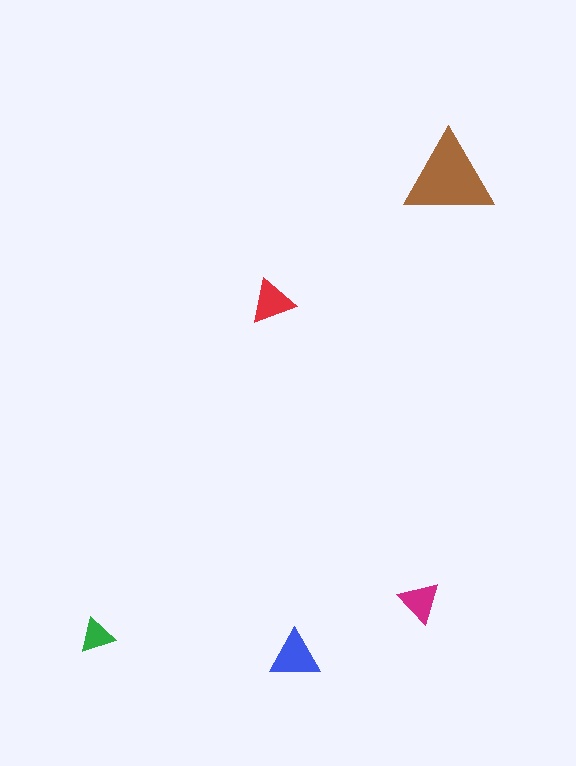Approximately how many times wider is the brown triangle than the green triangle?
About 2.5 times wider.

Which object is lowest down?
The blue triangle is bottommost.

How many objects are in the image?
There are 5 objects in the image.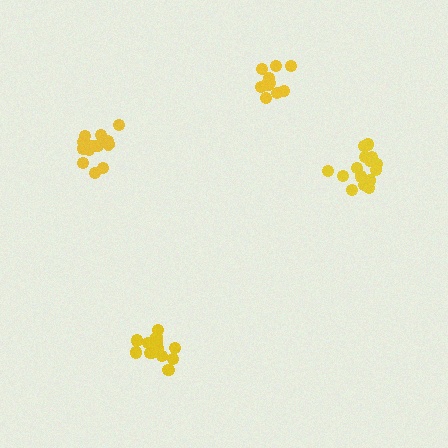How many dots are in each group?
Group 1: 15 dots, Group 2: 15 dots, Group 3: 15 dots, Group 4: 11 dots (56 total).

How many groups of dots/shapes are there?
There are 4 groups.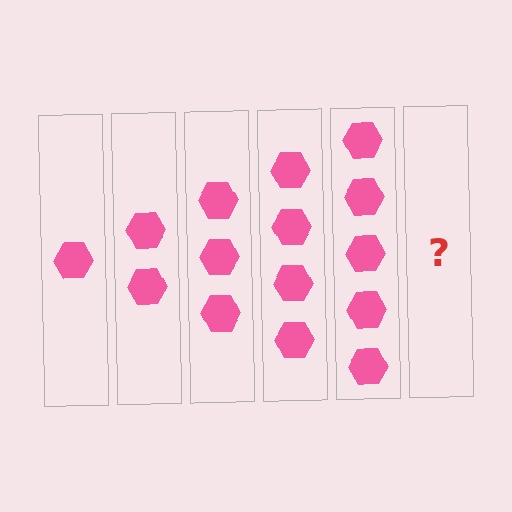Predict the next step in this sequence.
The next step is 6 hexagons.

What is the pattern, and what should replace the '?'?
The pattern is that each step adds one more hexagon. The '?' should be 6 hexagons.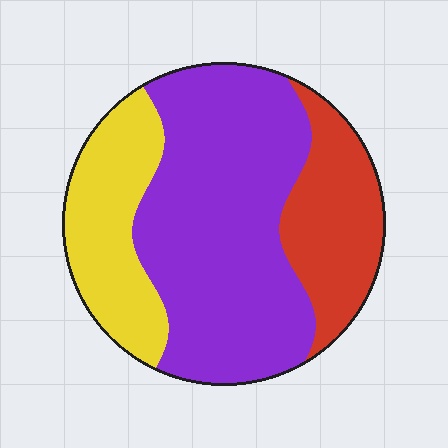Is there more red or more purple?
Purple.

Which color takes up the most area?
Purple, at roughly 55%.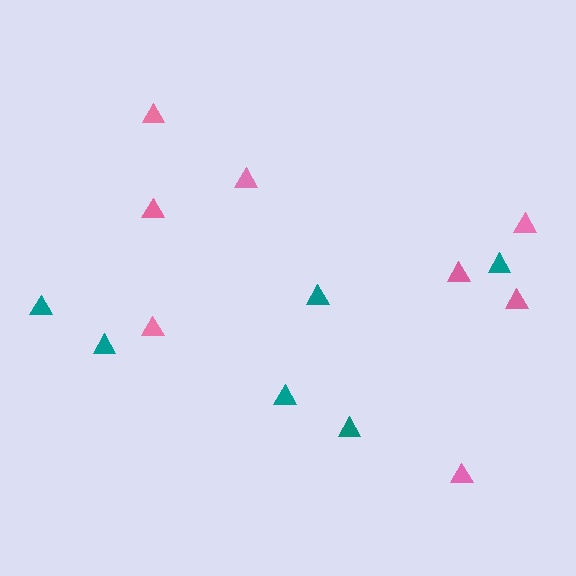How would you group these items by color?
There are 2 groups: one group of pink triangles (8) and one group of teal triangles (6).